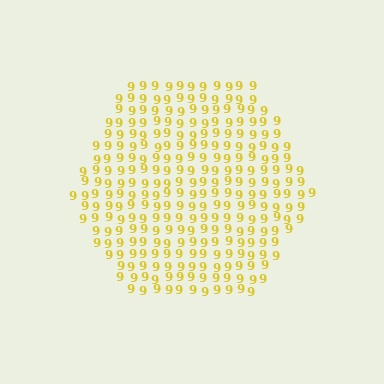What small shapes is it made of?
It is made of small digit 9's.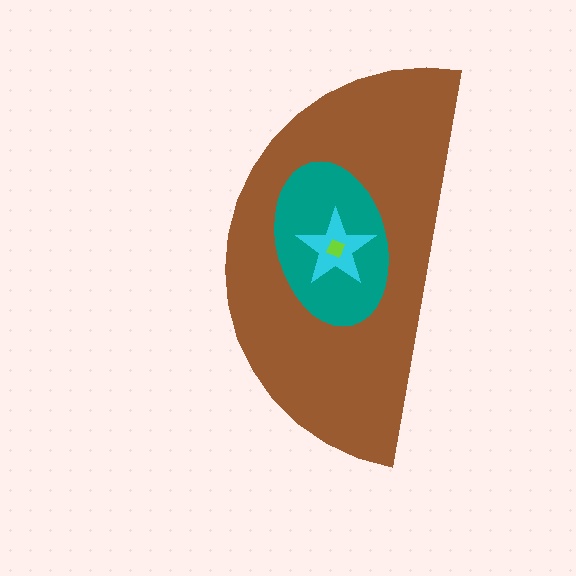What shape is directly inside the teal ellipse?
The cyan star.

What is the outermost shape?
The brown semicircle.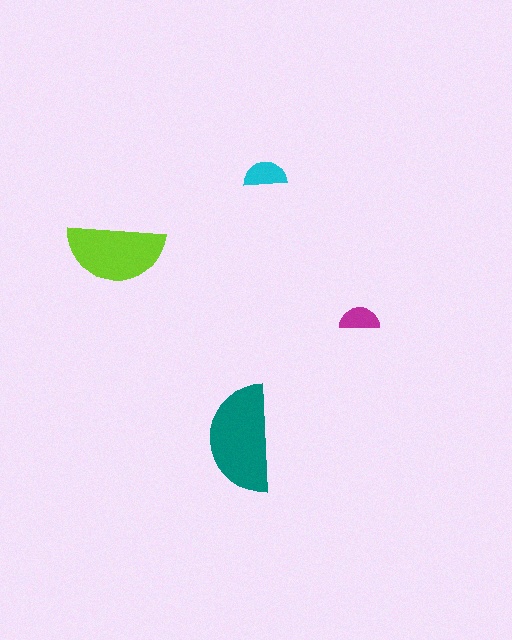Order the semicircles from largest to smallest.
the teal one, the lime one, the cyan one, the magenta one.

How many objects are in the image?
There are 4 objects in the image.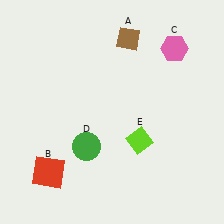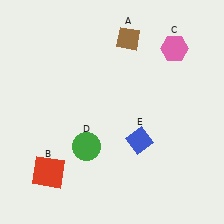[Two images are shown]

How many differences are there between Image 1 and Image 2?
There is 1 difference between the two images.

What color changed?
The diamond (E) changed from lime in Image 1 to blue in Image 2.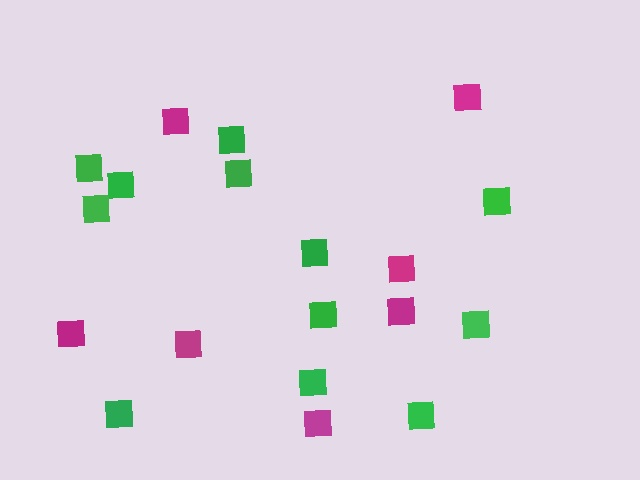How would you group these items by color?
There are 2 groups: one group of magenta squares (7) and one group of green squares (12).